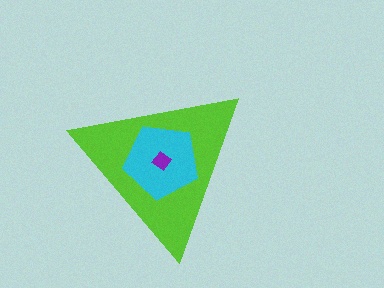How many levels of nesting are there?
3.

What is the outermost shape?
The lime triangle.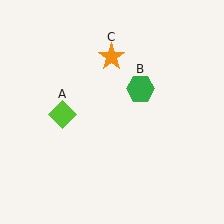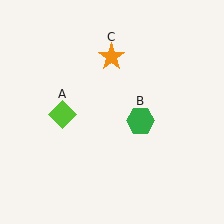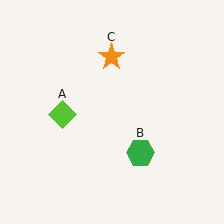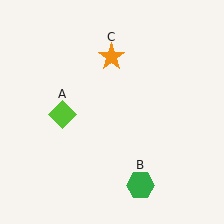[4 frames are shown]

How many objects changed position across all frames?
1 object changed position: green hexagon (object B).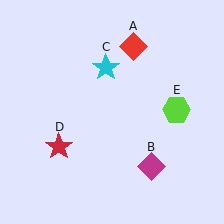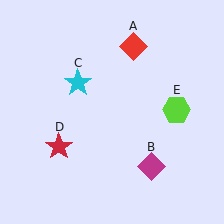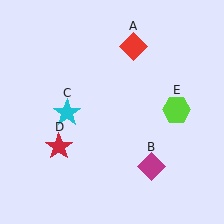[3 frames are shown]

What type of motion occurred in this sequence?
The cyan star (object C) rotated counterclockwise around the center of the scene.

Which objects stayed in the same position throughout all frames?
Red diamond (object A) and magenta diamond (object B) and red star (object D) and lime hexagon (object E) remained stationary.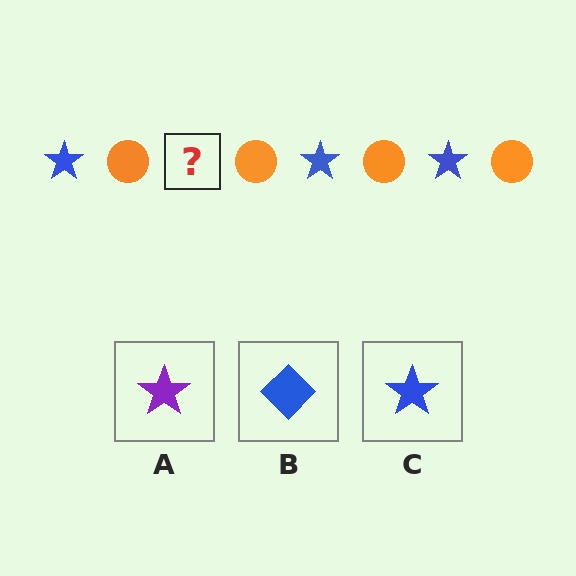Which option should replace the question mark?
Option C.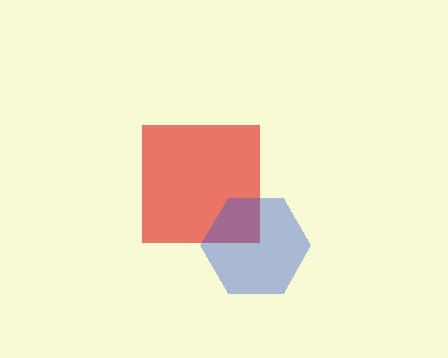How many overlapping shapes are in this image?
There are 2 overlapping shapes in the image.